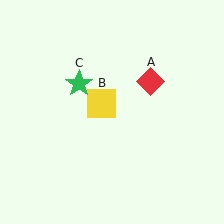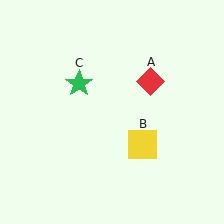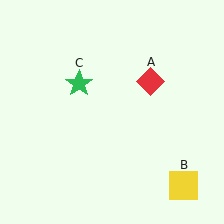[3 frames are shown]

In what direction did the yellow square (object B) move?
The yellow square (object B) moved down and to the right.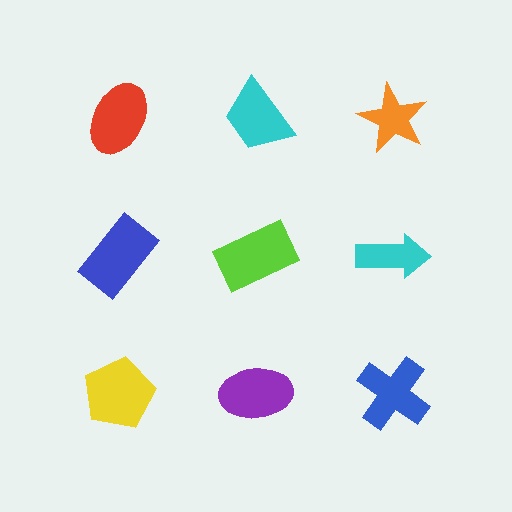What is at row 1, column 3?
An orange star.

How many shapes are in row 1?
3 shapes.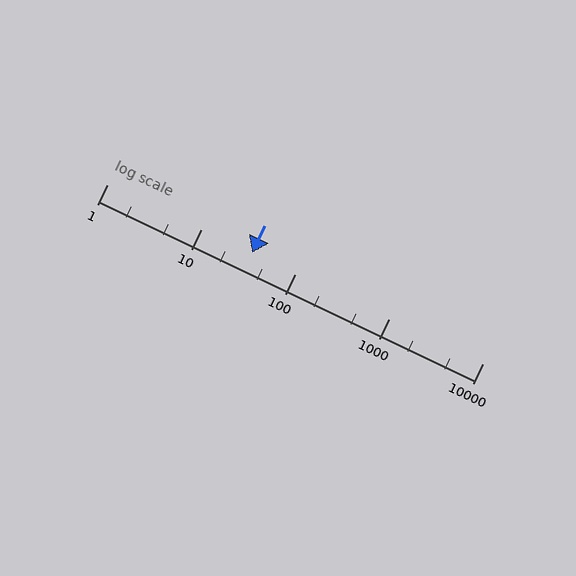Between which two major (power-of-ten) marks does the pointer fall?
The pointer is between 10 and 100.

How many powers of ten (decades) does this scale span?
The scale spans 4 decades, from 1 to 10000.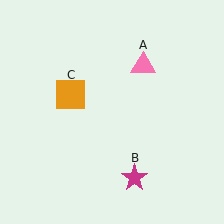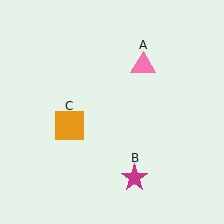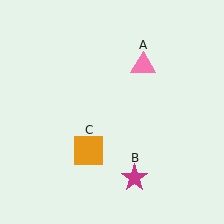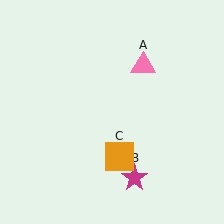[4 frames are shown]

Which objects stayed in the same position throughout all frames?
Pink triangle (object A) and magenta star (object B) remained stationary.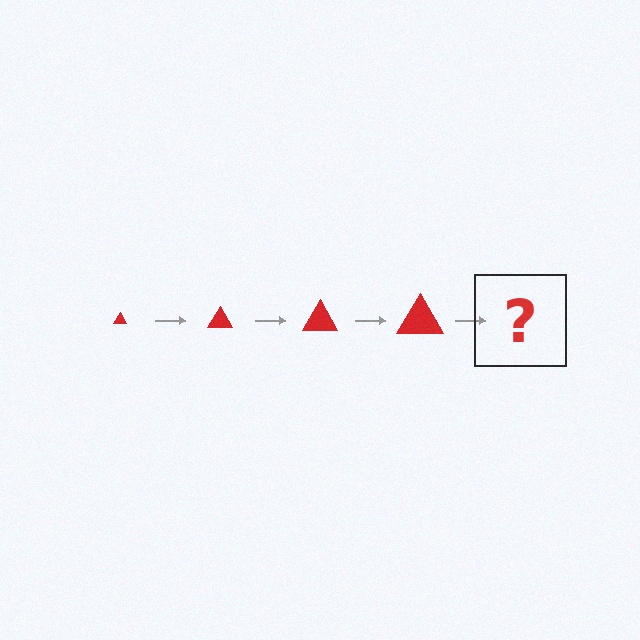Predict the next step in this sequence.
The next step is a red triangle, larger than the previous one.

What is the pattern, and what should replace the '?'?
The pattern is that the triangle gets progressively larger each step. The '?' should be a red triangle, larger than the previous one.